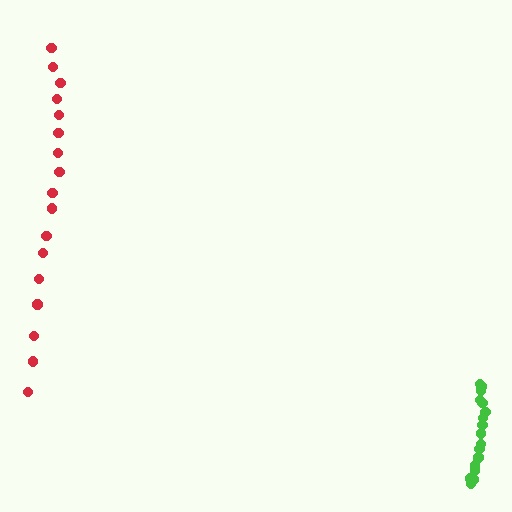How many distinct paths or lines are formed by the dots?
There are 2 distinct paths.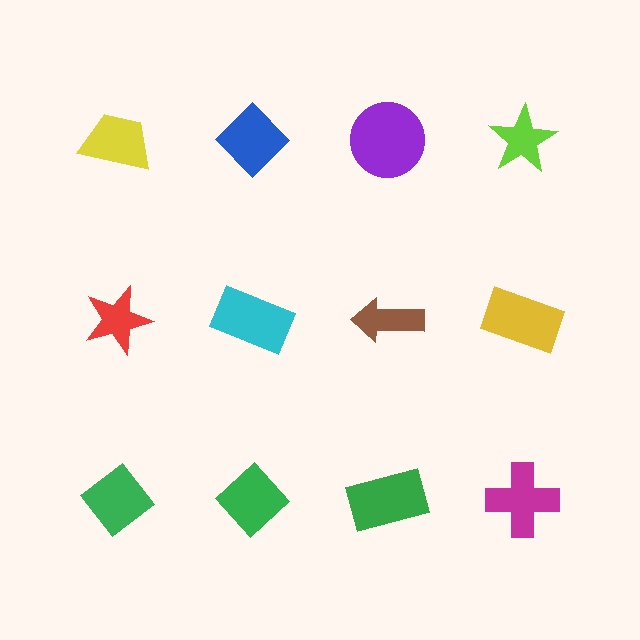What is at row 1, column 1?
A yellow trapezoid.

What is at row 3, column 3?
A green rectangle.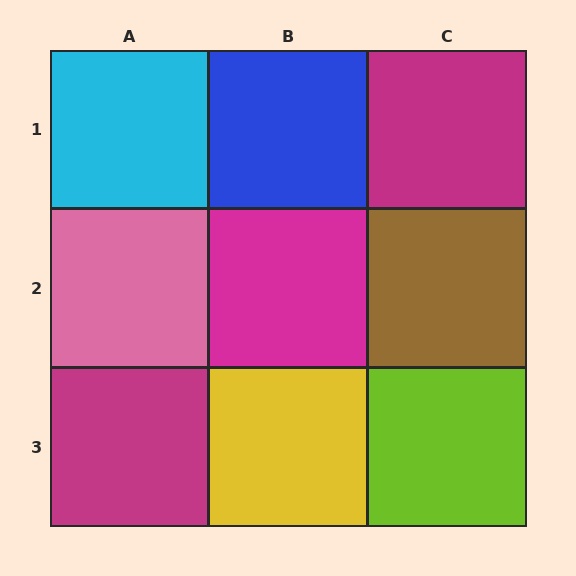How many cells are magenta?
3 cells are magenta.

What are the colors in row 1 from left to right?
Cyan, blue, magenta.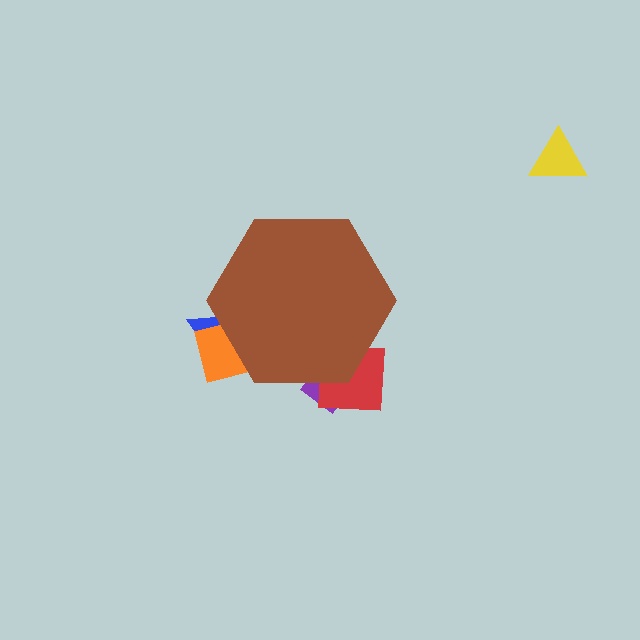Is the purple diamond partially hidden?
Yes, the purple diamond is partially hidden behind the brown hexagon.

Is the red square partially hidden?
Yes, the red square is partially hidden behind the brown hexagon.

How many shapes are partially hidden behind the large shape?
4 shapes are partially hidden.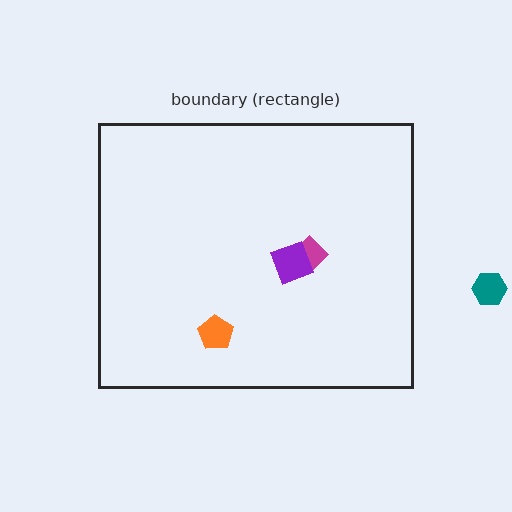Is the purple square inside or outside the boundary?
Inside.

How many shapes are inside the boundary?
3 inside, 1 outside.